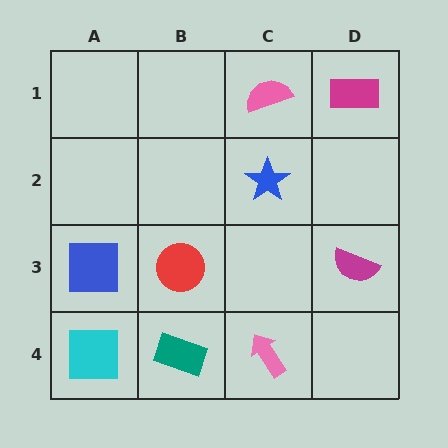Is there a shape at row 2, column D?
No, that cell is empty.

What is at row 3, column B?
A red circle.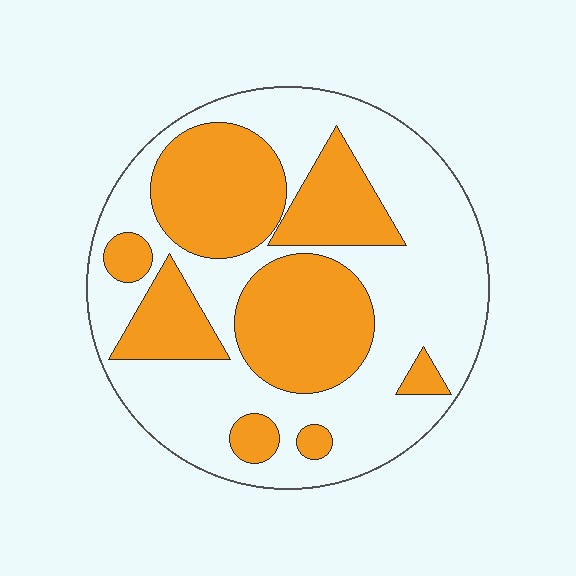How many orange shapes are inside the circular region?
8.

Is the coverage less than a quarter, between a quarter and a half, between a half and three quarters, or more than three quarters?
Between a quarter and a half.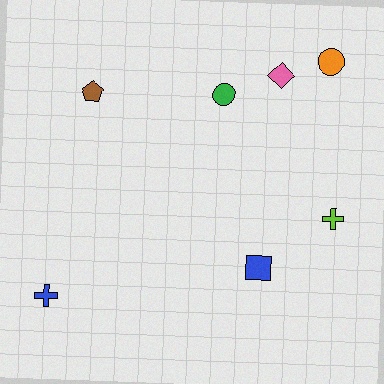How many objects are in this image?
There are 7 objects.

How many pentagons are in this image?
There is 1 pentagon.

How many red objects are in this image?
There are no red objects.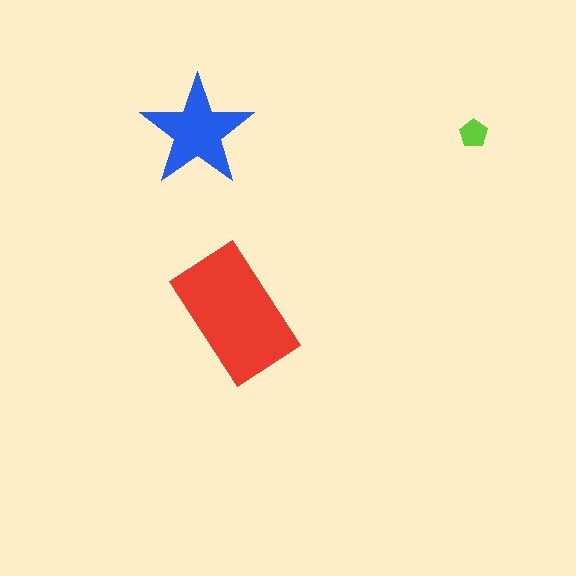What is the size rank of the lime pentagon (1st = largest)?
3rd.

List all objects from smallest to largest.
The lime pentagon, the blue star, the red rectangle.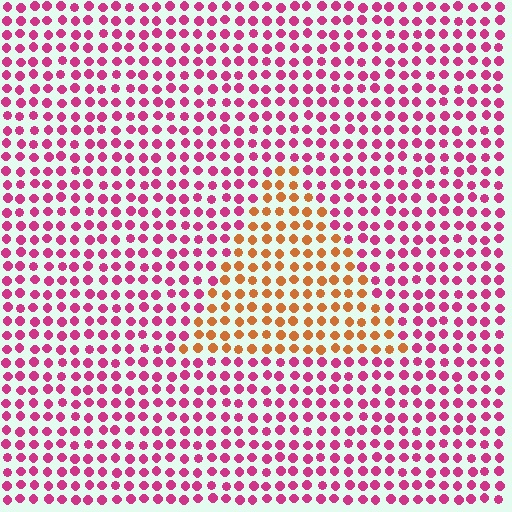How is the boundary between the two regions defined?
The boundary is defined purely by a slight shift in hue (about 56 degrees). Spacing, size, and orientation are identical on both sides.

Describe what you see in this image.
The image is filled with small magenta elements in a uniform arrangement. A triangle-shaped region is visible where the elements are tinted to a slightly different hue, forming a subtle color boundary.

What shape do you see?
I see a triangle.